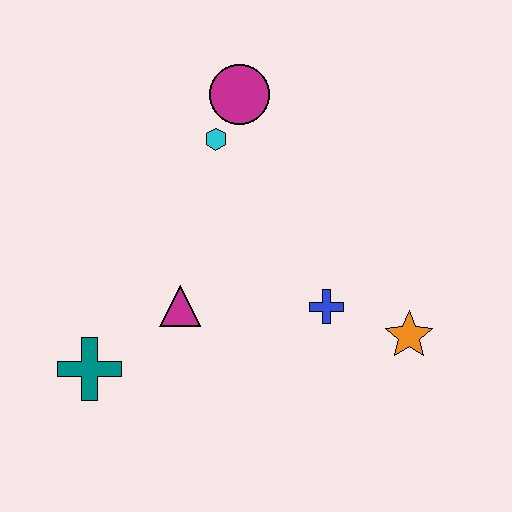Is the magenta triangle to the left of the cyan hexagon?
Yes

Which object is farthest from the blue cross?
The teal cross is farthest from the blue cross.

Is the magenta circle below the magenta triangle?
No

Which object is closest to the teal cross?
The magenta triangle is closest to the teal cross.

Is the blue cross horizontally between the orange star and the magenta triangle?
Yes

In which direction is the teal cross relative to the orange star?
The teal cross is to the left of the orange star.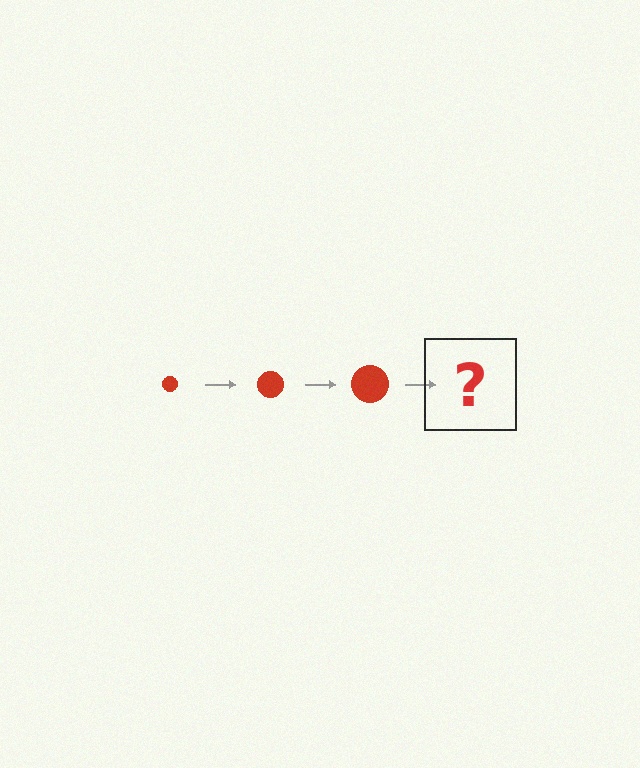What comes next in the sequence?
The next element should be a red circle, larger than the previous one.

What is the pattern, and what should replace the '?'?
The pattern is that the circle gets progressively larger each step. The '?' should be a red circle, larger than the previous one.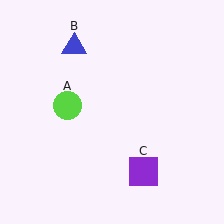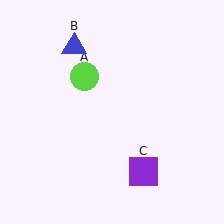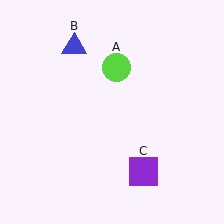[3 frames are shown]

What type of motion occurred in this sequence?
The lime circle (object A) rotated clockwise around the center of the scene.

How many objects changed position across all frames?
1 object changed position: lime circle (object A).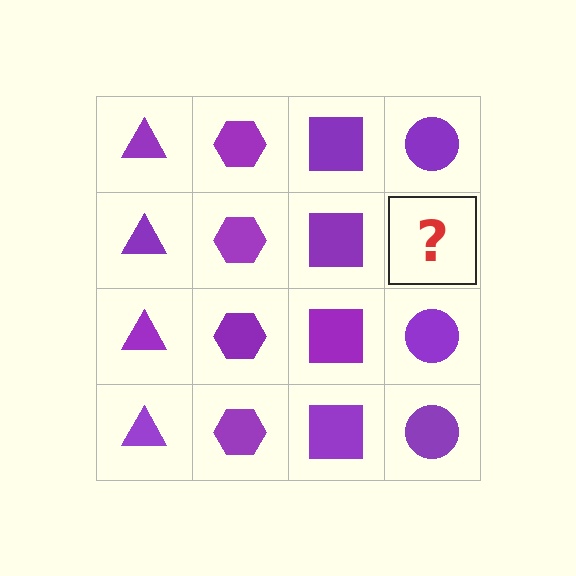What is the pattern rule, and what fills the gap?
The rule is that each column has a consistent shape. The gap should be filled with a purple circle.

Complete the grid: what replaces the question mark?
The question mark should be replaced with a purple circle.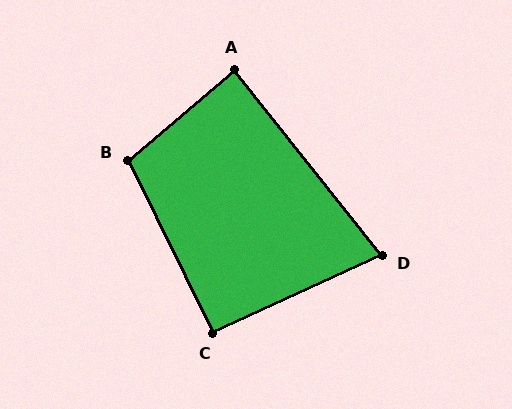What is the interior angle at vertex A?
Approximately 88 degrees (approximately right).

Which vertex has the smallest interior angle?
D, at approximately 76 degrees.